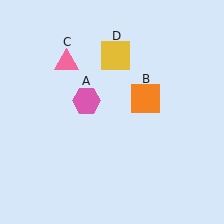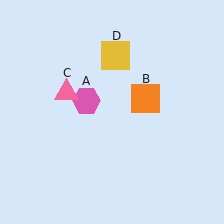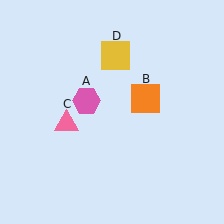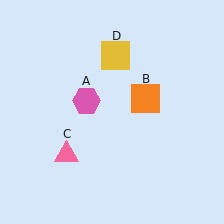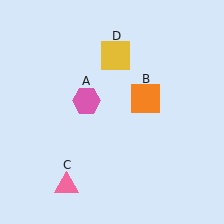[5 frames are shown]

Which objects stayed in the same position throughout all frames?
Pink hexagon (object A) and orange square (object B) and yellow square (object D) remained stationary.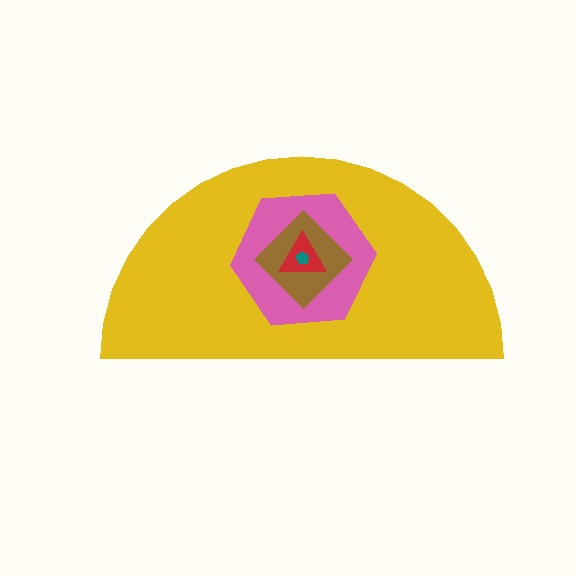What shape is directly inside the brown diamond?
The red triangle.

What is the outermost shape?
The yellow semicircle.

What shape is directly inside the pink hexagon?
The brown diamond.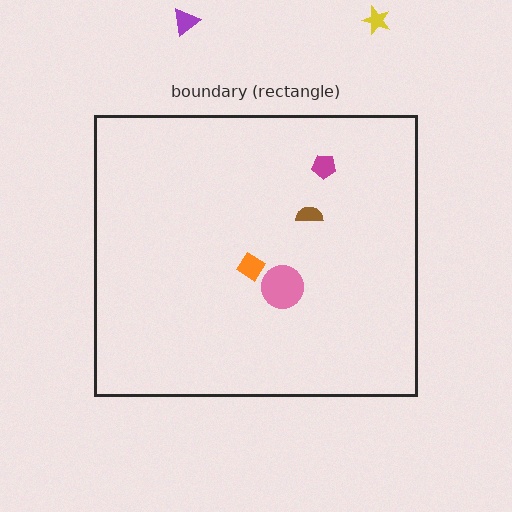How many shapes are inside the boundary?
4 inside, 2 outside.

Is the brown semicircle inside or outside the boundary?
Inside.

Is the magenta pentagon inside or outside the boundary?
Inside.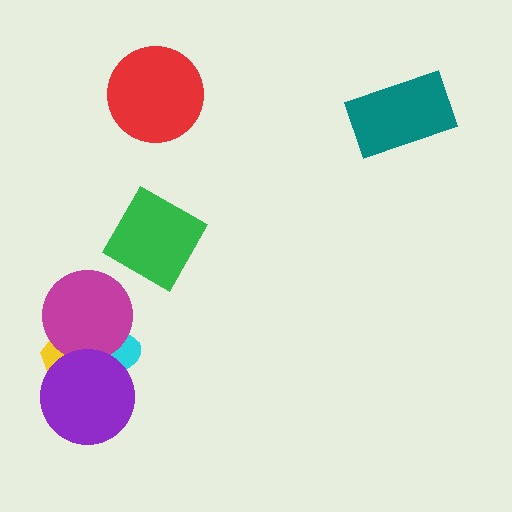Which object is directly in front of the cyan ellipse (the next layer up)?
The yellow hexagon is directly in front of the cyan ellipse.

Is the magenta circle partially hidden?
Yes, it is partially covered by another shape.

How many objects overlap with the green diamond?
0 objects overlap with the green diamond.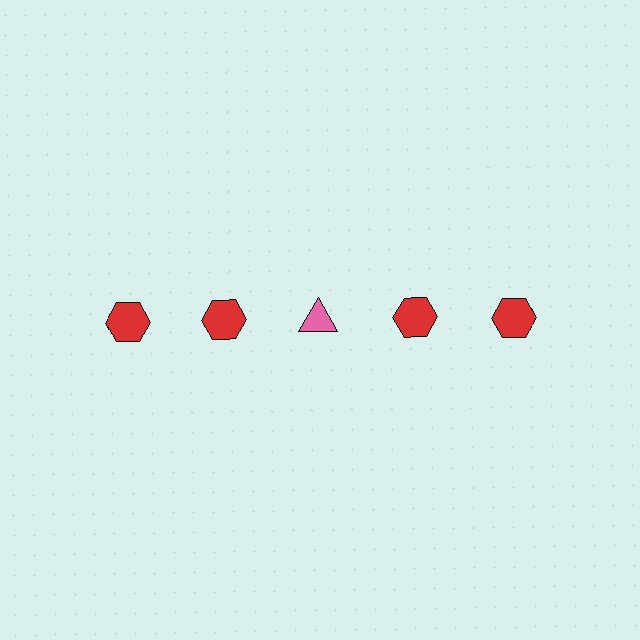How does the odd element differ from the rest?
It differs in both color (pink instead of red) and shape (triangle instead of hexagon).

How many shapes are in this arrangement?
There are 5 shapes arranged in a grid pattern.